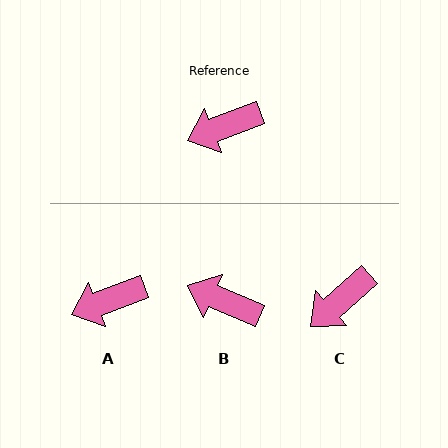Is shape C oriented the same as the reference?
No, it is off by about 21 degrees.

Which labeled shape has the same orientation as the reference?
A.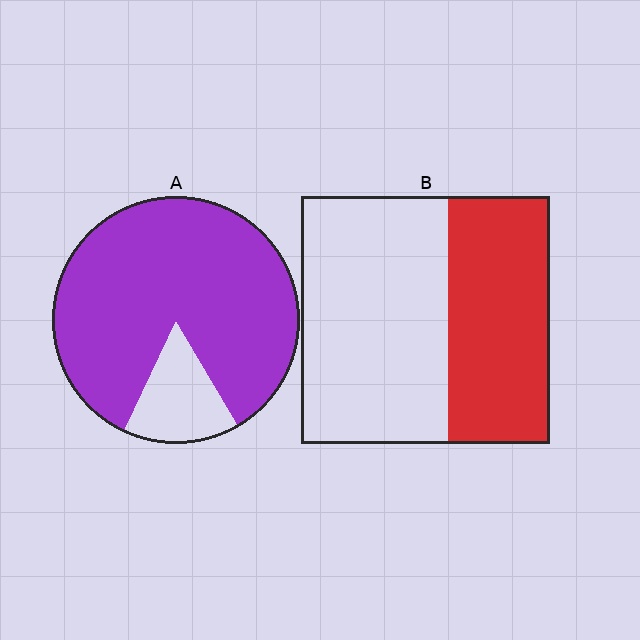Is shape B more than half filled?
No.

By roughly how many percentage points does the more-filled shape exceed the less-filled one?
By roughly 45 percentage points (A over B).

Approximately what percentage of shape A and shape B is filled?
A is approximately 85% and B is approximately 40%.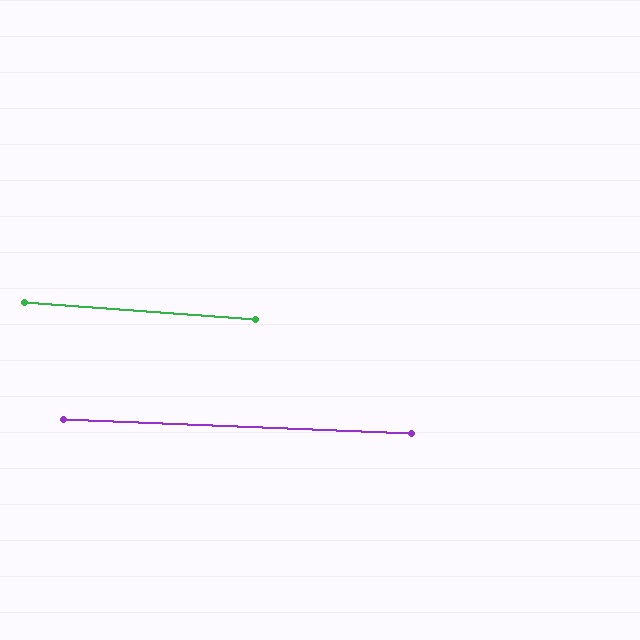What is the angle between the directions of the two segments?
Approximately 2 degrees.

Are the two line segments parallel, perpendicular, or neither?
Parallel — their directions differ by only 2.0°.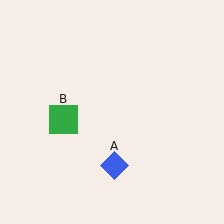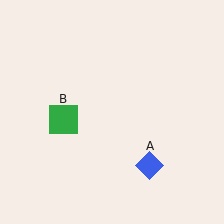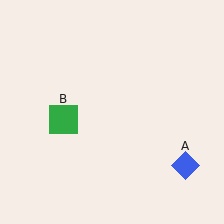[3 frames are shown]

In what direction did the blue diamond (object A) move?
The blue diamond (object A) moved right.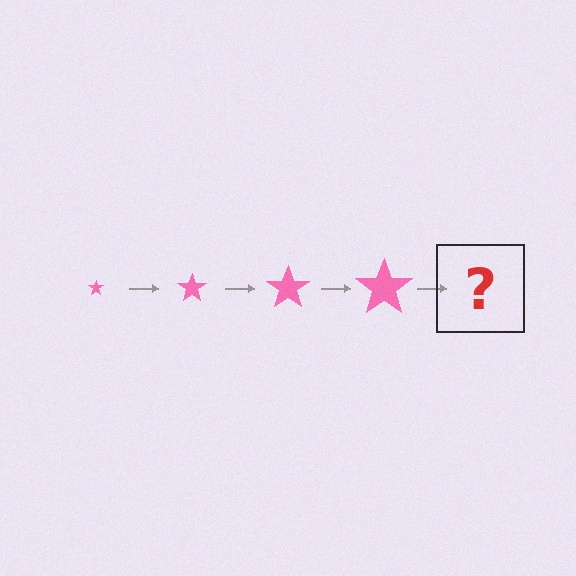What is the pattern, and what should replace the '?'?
The pattern is that the star gets progressively larger each step. The '?' should be a pink star, larger than the previous one.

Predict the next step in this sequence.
The next step is a pink star, larger than the previous one.